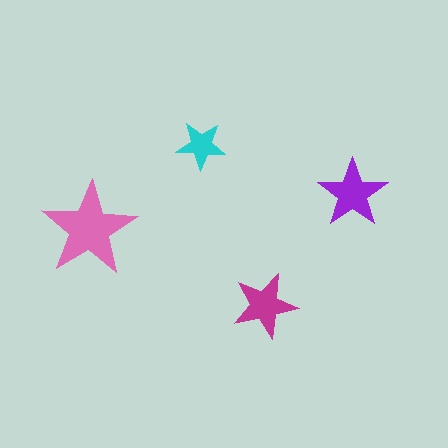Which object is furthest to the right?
The purple star is rightmost.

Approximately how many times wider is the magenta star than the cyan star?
About 1.5 times wider.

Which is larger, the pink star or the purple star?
The pink one.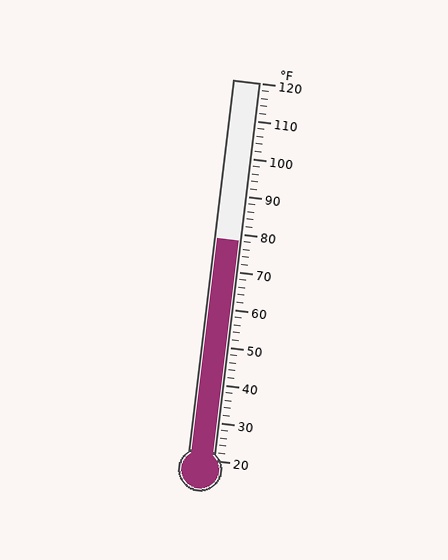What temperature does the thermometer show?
The thermometer shows approximately 78°F.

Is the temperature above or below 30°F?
The temperature is above 30°F.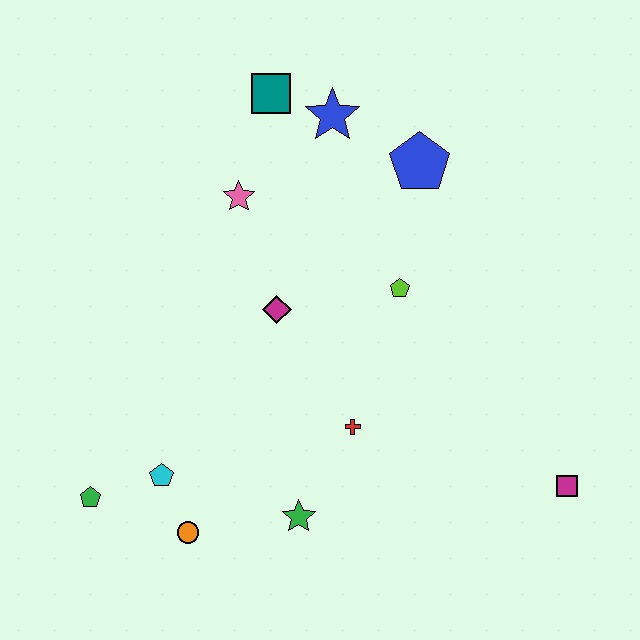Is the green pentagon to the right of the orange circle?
No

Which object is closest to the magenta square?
The red cross is closest to the magenta square.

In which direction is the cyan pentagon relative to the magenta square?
The cyan pentagon is to the left of the magenta square.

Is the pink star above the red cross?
Yes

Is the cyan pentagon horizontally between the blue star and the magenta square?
No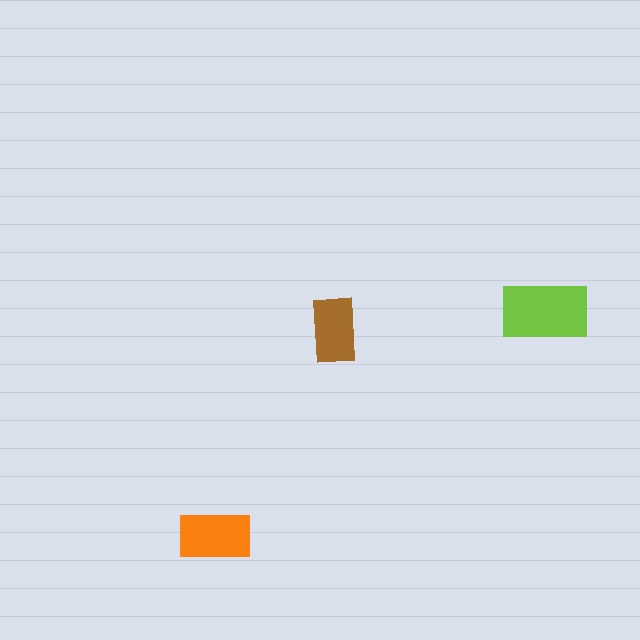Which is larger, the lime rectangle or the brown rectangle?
The lime one.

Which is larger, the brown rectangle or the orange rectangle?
The orange one.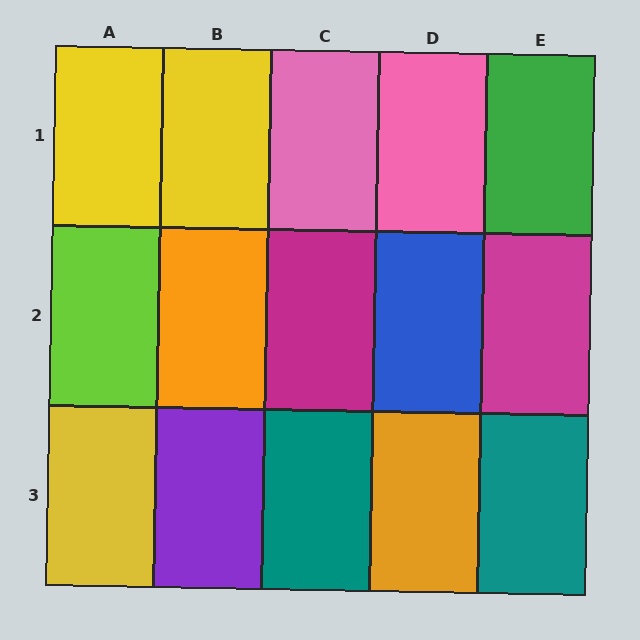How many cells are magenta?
2 cells are magenta.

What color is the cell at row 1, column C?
Pink.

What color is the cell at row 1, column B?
Yellow.